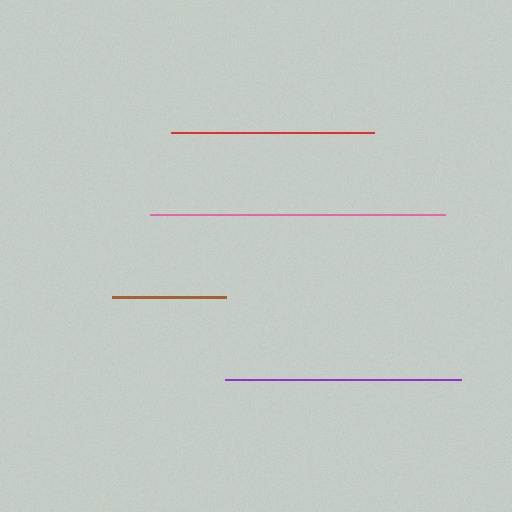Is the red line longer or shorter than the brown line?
The red line is longer than the brown line.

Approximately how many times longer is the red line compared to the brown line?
The red line is approximately 1.8 times the length of the brown line.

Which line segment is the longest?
The pink line is the longest at approximately 295 pixels.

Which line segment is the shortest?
The brown line is the shortest at approximately 114 pixels.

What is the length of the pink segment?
The pink segment is approximately 295 pixels long.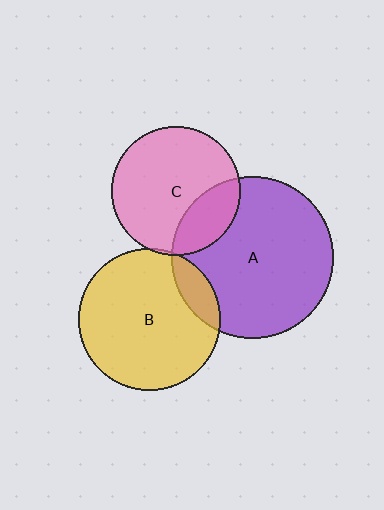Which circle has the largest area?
Circle A (purple).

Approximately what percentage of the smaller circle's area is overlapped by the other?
Approximately 10%.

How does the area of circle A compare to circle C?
Approximately 1.6 times.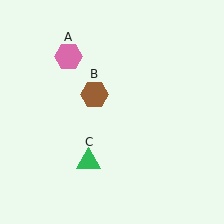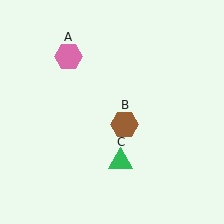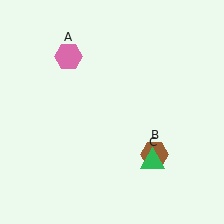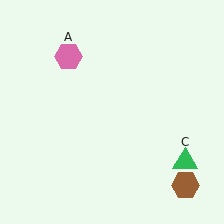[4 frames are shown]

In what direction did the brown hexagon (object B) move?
The brown hexagon (object B) moved down and to the right.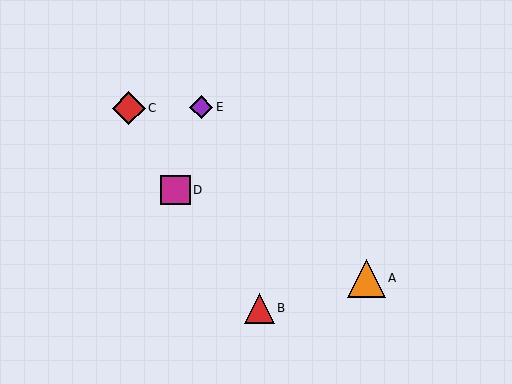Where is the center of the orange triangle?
The center of the orange triangle is at (366, 278).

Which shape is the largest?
The orange triangle (labeled A) is the largest.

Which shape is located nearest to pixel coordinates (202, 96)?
The purple diamond (labeled E) at (201, 107) is nearest to that location.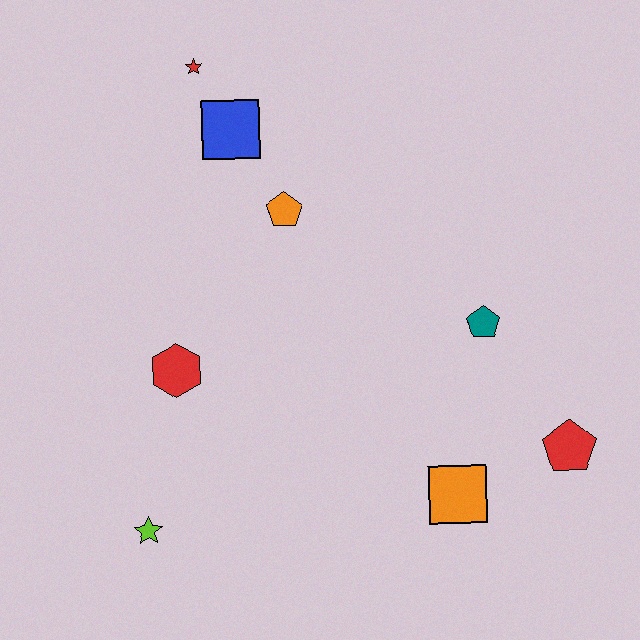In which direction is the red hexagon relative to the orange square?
The red hexagon is to the left of the orange square.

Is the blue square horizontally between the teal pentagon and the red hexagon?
Yes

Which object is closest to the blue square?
The red star is closest to the blue square.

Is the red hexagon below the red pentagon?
No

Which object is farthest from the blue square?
The red pentagon is farthest from the blue square.